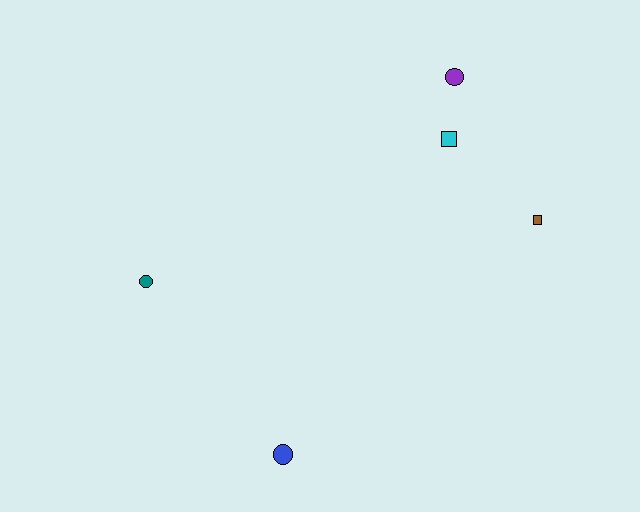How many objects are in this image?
There are 5 objects.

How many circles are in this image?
There are 3 circles.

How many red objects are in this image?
There are no red objects.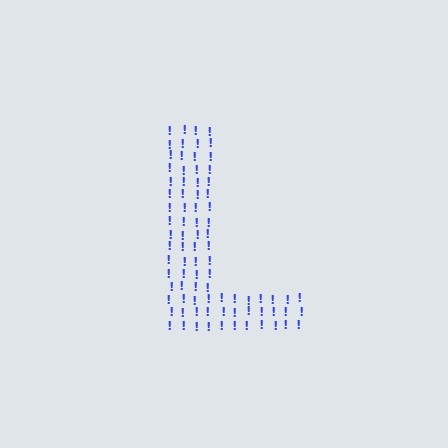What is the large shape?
The large shape is the letter L.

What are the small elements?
The small elements are exclamation marks.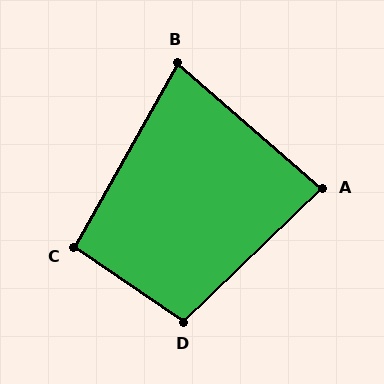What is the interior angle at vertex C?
Approximately 95 degrees (approximately right).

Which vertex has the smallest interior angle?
B, at approximately 78 degrees.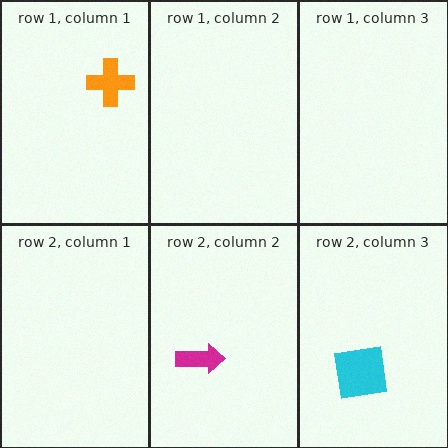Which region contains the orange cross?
The row 1, column 1 region.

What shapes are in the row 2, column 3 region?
The cyan square.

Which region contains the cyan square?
The row 2, column 3 region.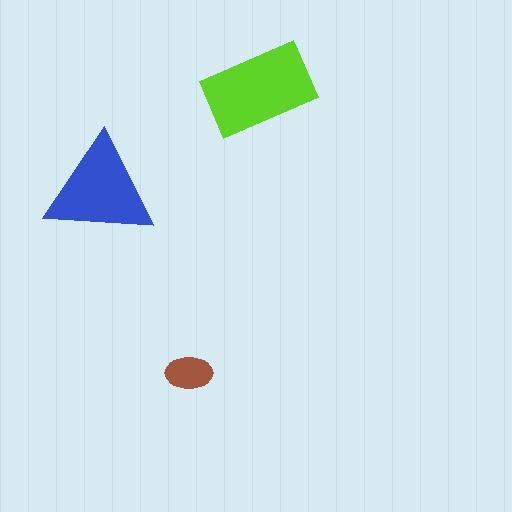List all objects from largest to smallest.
The lime rectangle, the blue triangle, the brown ellipse.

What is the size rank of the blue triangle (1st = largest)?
2nd.